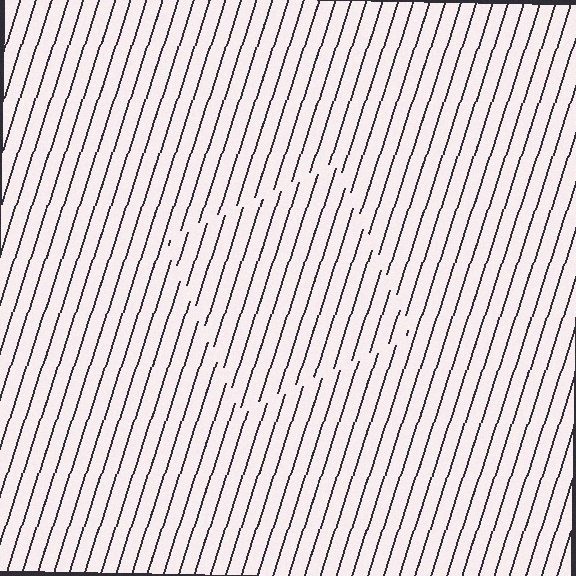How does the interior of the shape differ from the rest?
The interior of the shape contains the same grating, shifted by half a period — the contour is defined by the phase discontinuity where line-ends from the inner and outer gratings abut.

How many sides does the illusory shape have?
4 sides — the line-ends trace a square.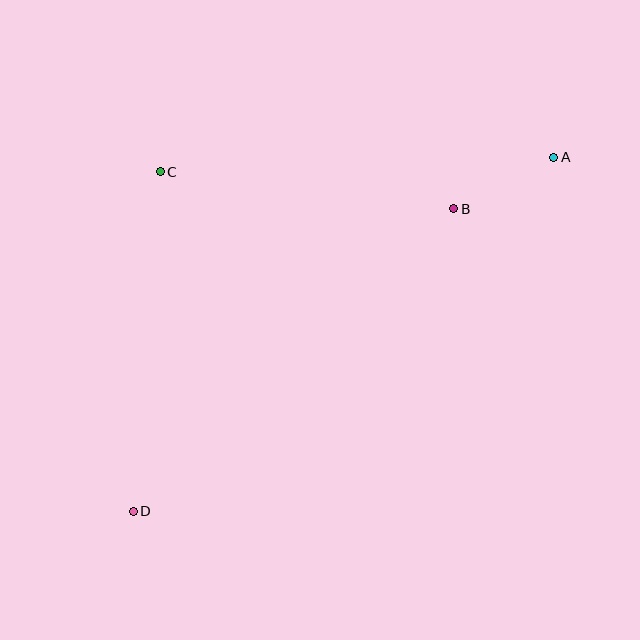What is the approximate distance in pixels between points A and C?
The distance between A and C is approximately 394 pixels.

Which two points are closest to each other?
Points A and B are closest to each other.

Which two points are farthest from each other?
Points A and D are farthest from each other.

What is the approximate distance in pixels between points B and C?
The distance between B and C is approximately 296 pixels.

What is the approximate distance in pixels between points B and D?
The distance between B and D is approximately 441 pixels.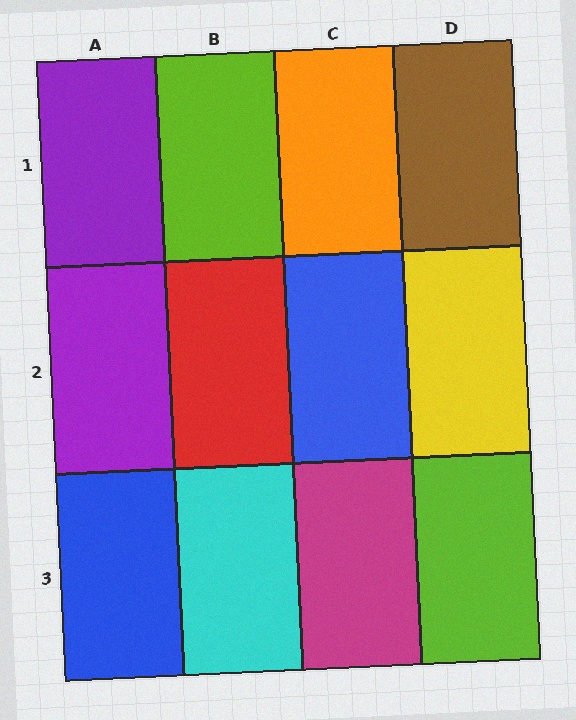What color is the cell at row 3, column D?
Lime.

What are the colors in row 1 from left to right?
Purple, lime, orange, brown.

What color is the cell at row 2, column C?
Blue.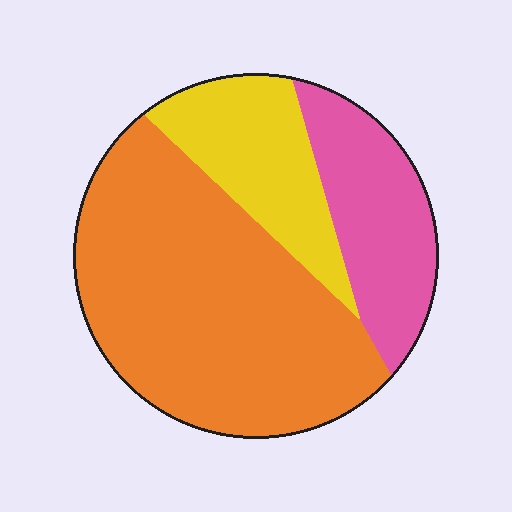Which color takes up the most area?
Orange, at roughly 60%.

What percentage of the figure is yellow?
Yellow takes up between a sixth and a third of the figure.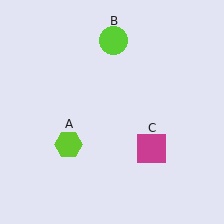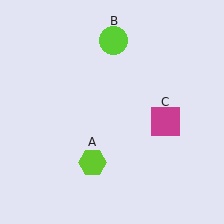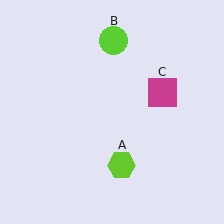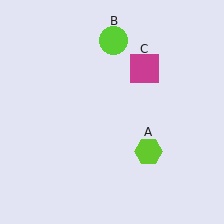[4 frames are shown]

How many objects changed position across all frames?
2 objects changed position: lime hexagon (object A), magenta square (object C).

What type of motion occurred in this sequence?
The lime hexagon (object A), magenta square (object C) rotated counterclockwise around the center of the scene.